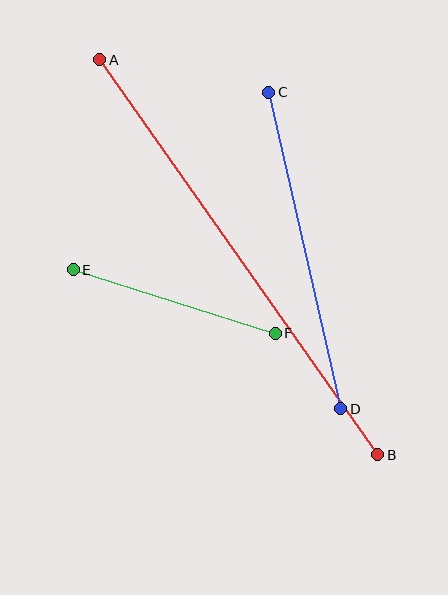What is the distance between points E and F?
The distance is approximately 212 pixels.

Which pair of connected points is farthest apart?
Points A and B are farthest apart.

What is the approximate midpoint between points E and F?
The midpoint is at approximately (174, 301) pixels.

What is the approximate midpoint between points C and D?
The midpoint is at approximately (305, 251) pixels.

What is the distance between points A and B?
The distance is approximately 483 pixels.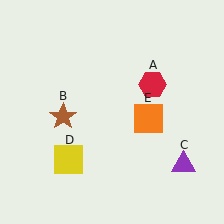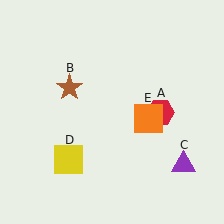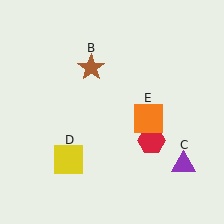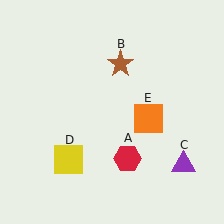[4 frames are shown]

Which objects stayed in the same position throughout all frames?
Purple triangle (object C) and yellow square (object D) and orange square (object E) remained stationary.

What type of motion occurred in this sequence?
The red hexagon (object A), brown star (object B) rotated clockwise around the center of the scene.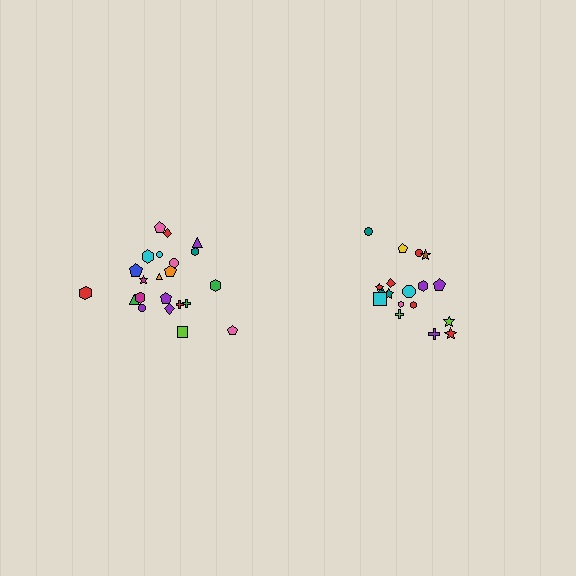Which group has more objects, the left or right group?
The left group.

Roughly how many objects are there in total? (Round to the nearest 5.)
Roughly 40 objects in total.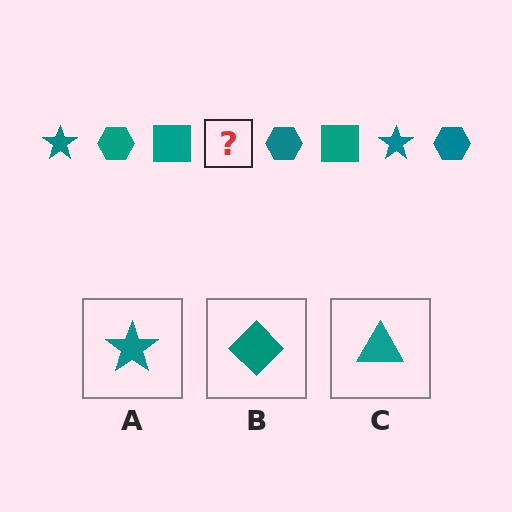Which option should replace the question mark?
Option A.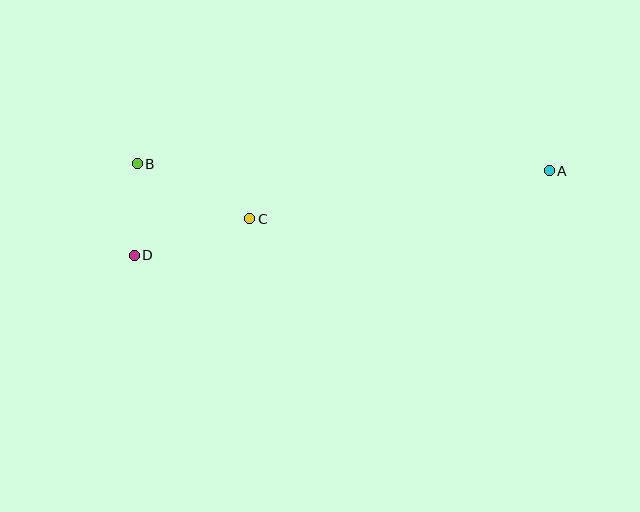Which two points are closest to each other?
Points B and D are closest to each other.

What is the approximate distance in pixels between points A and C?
The distance between A and C is approximately 303 pixels.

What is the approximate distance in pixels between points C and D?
The distance between C and D is approximately 121 pixels.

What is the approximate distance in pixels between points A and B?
The distance between A and B is approximately 412 pixels.